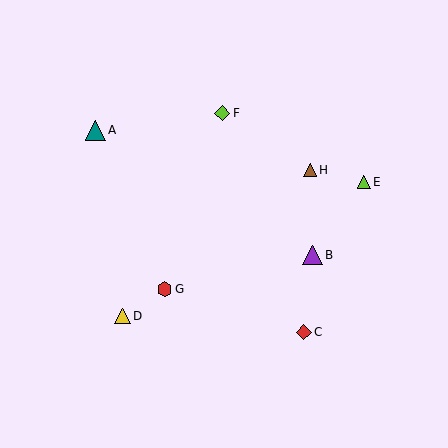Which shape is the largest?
The teal triangle (labeled A) is the largest.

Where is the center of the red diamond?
The center of the red diamond is at (304, 332).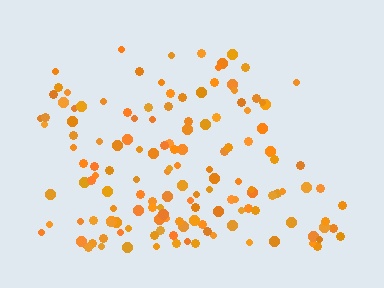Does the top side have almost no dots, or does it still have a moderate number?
Still a moderate number, just noticeably fewer than the bottom.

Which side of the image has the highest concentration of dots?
The bottom.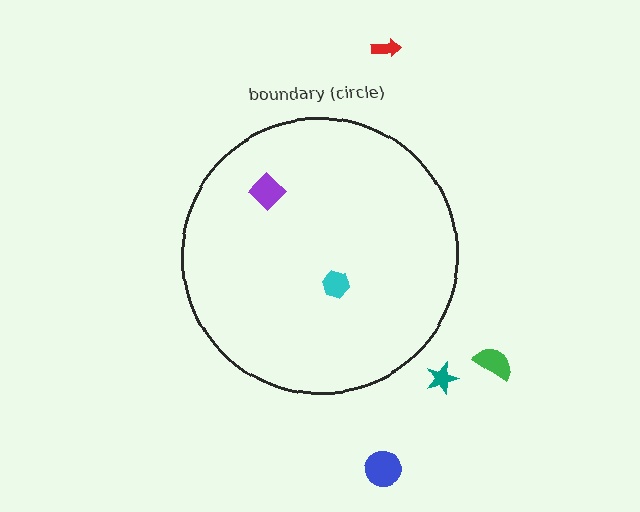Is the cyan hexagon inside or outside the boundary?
Inside.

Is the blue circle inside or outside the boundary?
Outside.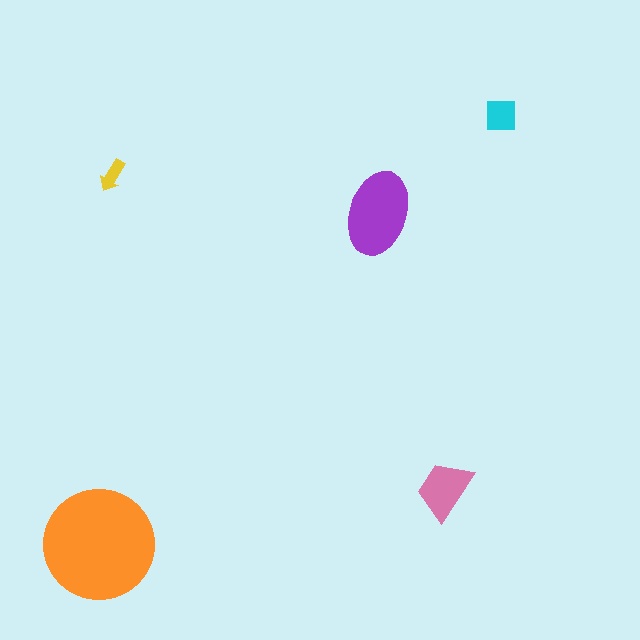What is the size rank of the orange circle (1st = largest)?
1st.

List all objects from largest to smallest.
The orange circle, the purple ellipse, the pink trapezoid, the cyan square, the yellow arrow.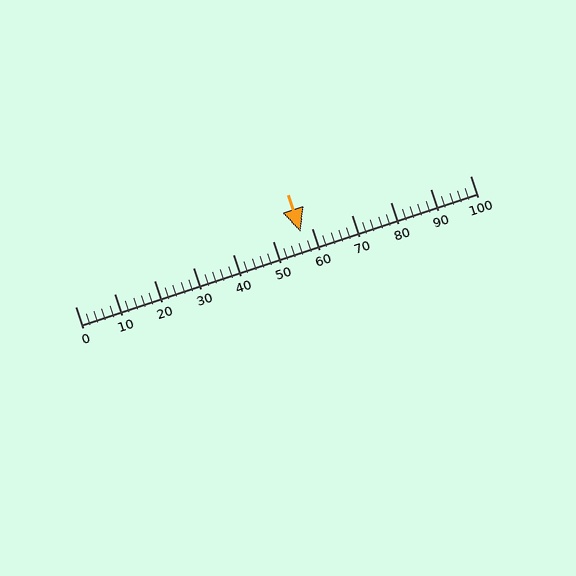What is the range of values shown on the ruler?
The ruler shows values from 0 to 100.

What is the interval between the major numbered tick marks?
The major tick marks are spaced 10 units apart.